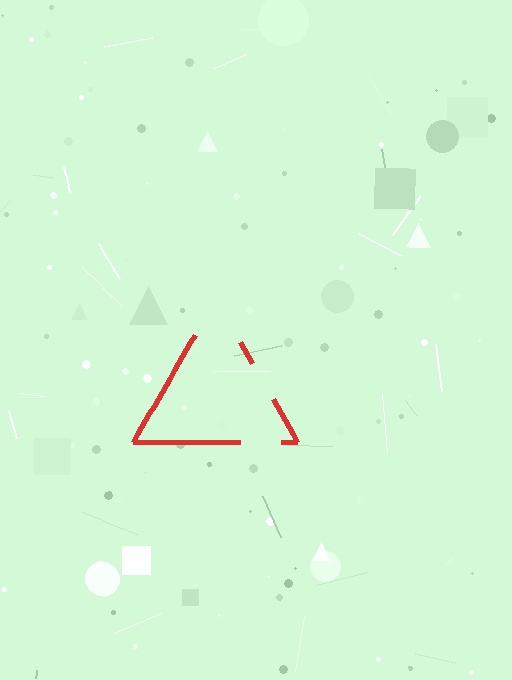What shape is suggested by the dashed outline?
The dashed outline suggests a triangle.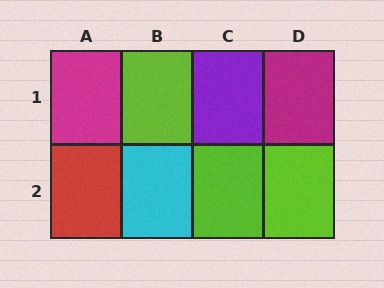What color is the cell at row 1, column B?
Lime.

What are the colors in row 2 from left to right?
Red, cyan, lime, lime.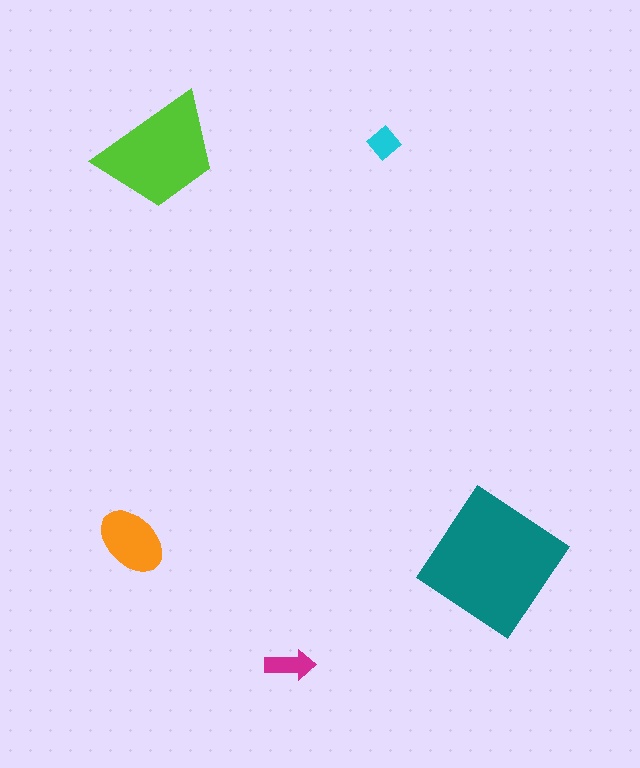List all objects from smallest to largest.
The cyan diamond, the magenta arrow, the orange ellipse, the lime trapezoid, the teal diamond.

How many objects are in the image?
There are 5 objects in the image.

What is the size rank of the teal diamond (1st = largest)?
1st.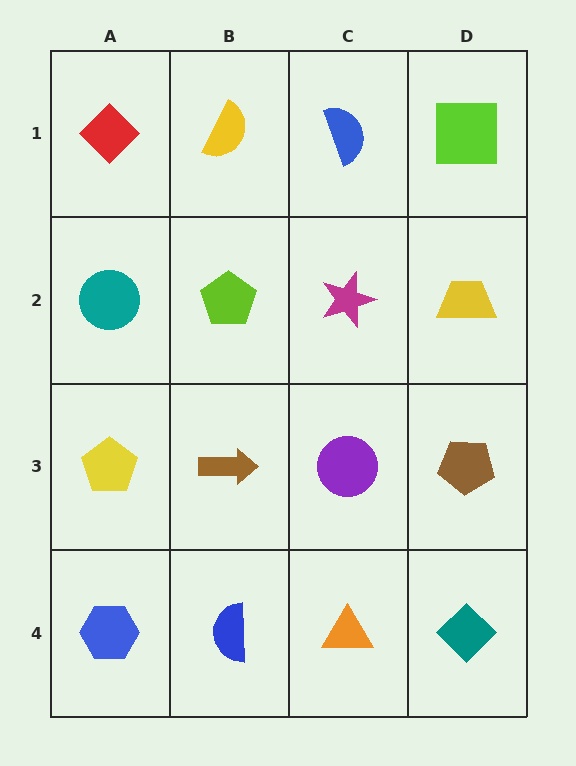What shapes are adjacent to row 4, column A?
A yellow pentagon (row 3, column A), a blue semicircle (row 4, column B).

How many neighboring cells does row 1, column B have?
3.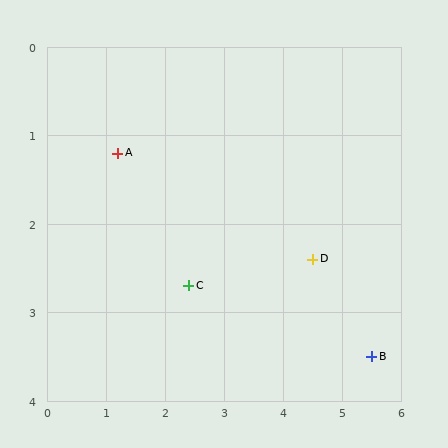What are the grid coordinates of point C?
Point C is at approximately (2.4, 2.7).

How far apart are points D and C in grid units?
Points D and C are about 2.1 grid units apart.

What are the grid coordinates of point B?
Point B is at approximately (5.5, 3.5).